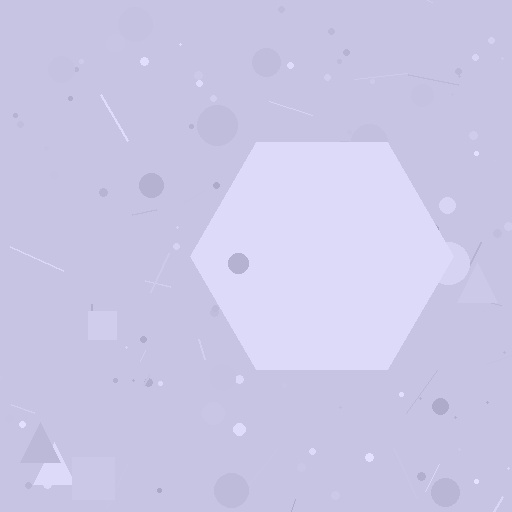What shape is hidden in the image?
A hexagon is hidden in the image.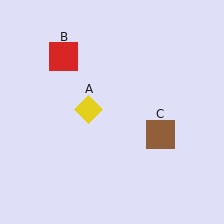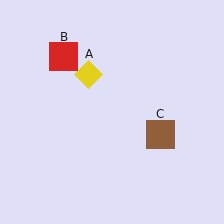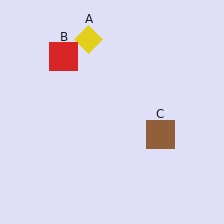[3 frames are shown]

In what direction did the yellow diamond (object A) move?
The yellow diamond (object A) moved up.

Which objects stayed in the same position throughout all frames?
Red square (object B) and brown square (object C) remained stationary.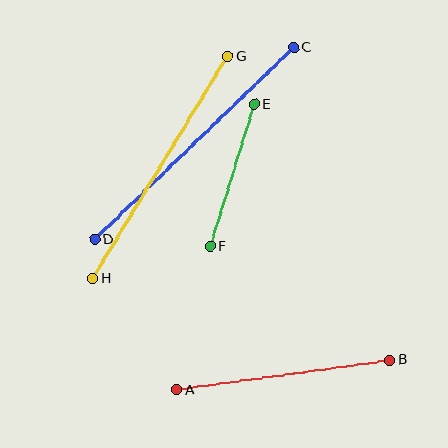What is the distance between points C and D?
The distance is approximately 276 pixels.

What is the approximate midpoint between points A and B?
The midpoint is at approximately (284, 375) pixels.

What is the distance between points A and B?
The distance is approximately 215 pixels.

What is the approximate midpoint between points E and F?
The midpoint is at approximately (232, 175) pixels.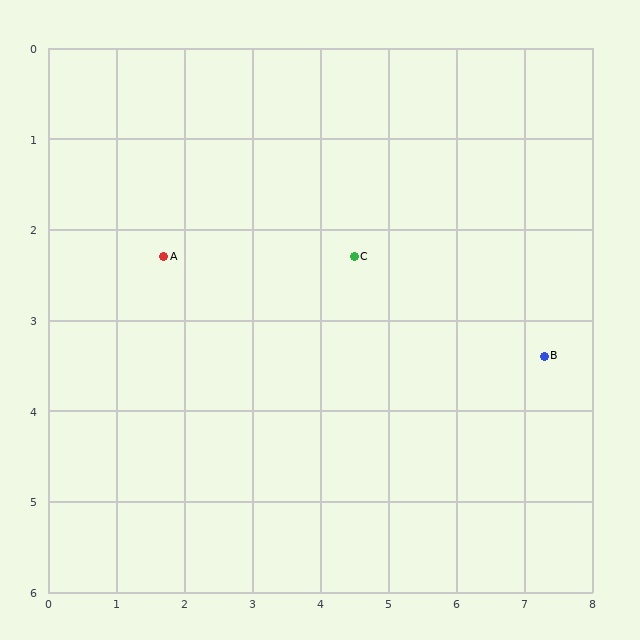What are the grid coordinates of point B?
Point B is at approximately (7.3, 3.4).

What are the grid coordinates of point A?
Point A is at approximately (1.7, 2.3).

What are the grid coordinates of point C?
Point C is at approximately (4.5, 2.3).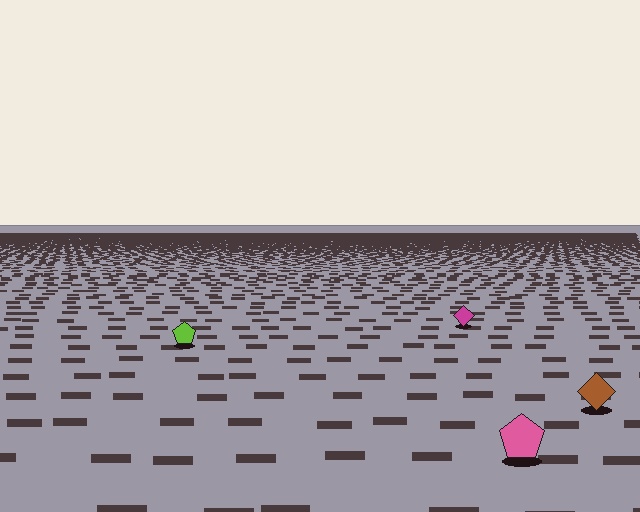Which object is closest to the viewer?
The pink pentagon is closest. The texture marks near it are larger and more spread out.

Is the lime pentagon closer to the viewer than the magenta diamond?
Yes. The lime pentagon is closer — you can tell from the texture gradient: the ground texture is coarser near it.